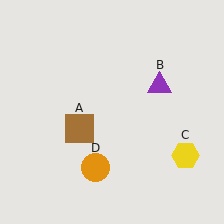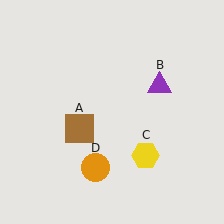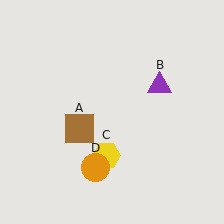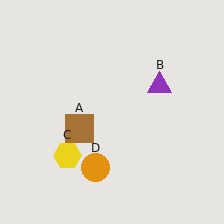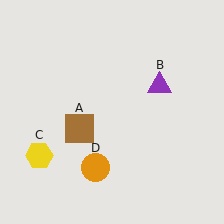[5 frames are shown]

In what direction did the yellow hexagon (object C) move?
The yellow hexagon (object C) moved left.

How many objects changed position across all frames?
1 object changed position: yellow hexagon (object C).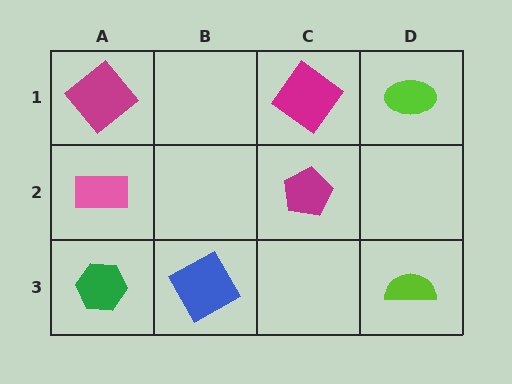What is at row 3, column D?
A lime semicircle.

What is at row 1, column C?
A magenta diamond.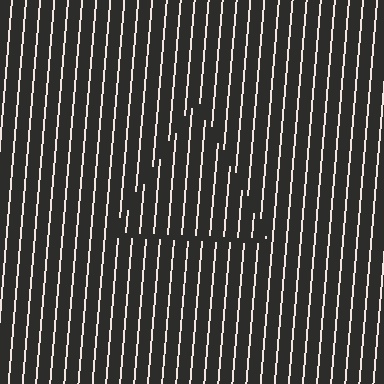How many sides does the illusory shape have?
3 sides — the line-ends trace a triangle.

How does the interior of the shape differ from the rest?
The interior of the shape contains the same grating, shifted by half a period — the contour is defined by the phase discontinuity where line-ends from the inner and outer gratings abut.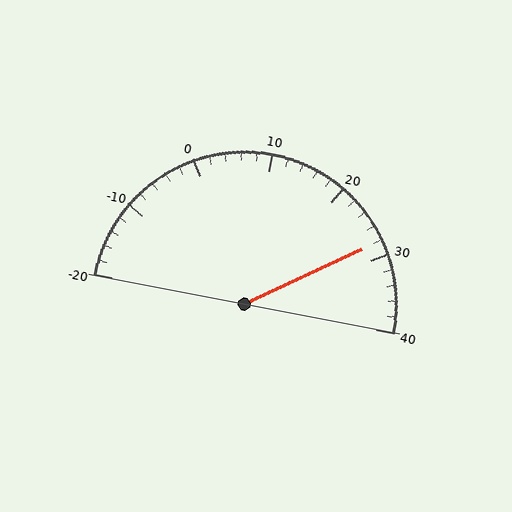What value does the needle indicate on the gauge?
The needle indicates approximately 28.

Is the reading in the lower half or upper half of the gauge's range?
The reading is in the upper half of the range (-20 to 40).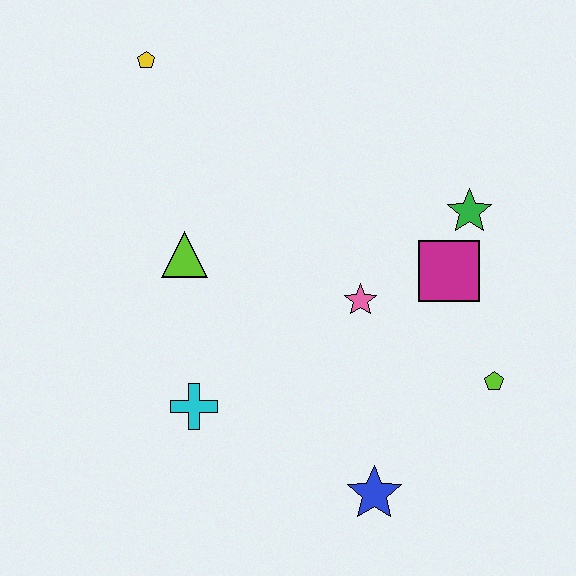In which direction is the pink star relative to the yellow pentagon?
The pink star is below the yellow pentagon.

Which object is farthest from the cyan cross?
The yellow pentagon is farthest from the cyan cross.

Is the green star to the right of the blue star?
Yes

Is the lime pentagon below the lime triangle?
Yes